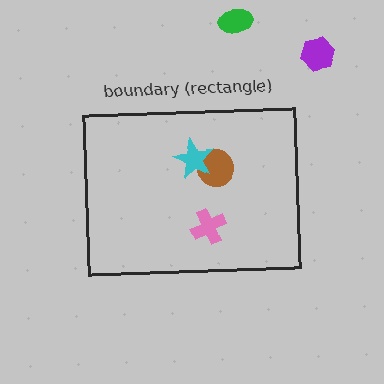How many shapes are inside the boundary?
3 inside, 2 outside.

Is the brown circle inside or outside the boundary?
Inside.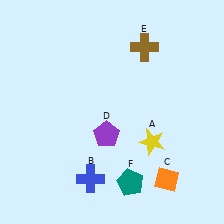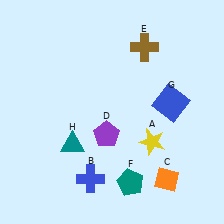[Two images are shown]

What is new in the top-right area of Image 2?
A blue square (G) was added in the top-right area of Image 2.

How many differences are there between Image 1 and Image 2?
There are 2 differences between the two images.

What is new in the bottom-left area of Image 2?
A teal triangle (H) was added in the bottom-left area of Image 2.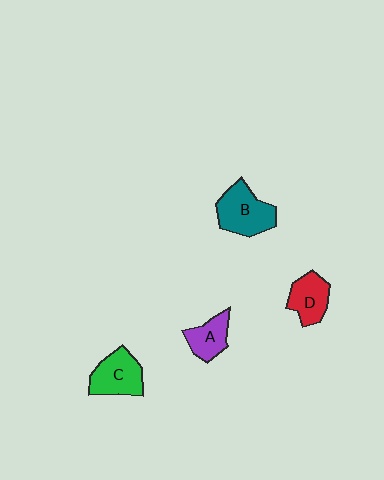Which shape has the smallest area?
Shape A (purple).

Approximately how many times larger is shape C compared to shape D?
Approximately 1.2 times.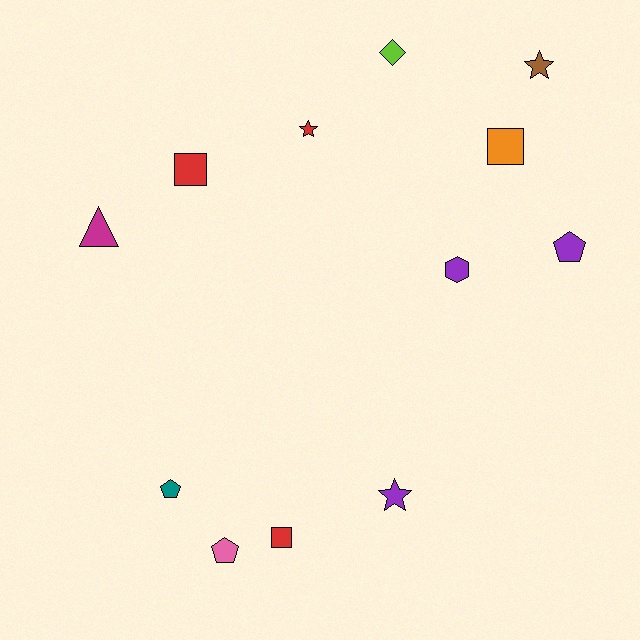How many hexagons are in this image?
There is 1 hexagon.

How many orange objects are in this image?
There is 1 orange object.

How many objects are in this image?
There are 12 objects.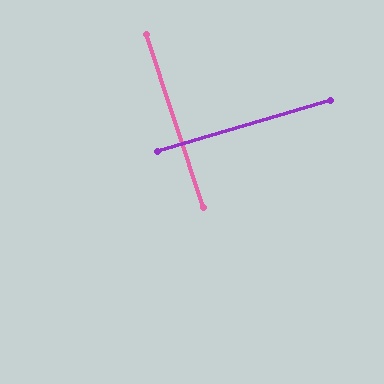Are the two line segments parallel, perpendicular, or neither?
Perpendicular — they meet at approximately 88°.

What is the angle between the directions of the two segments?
Approximately 88 degrees.